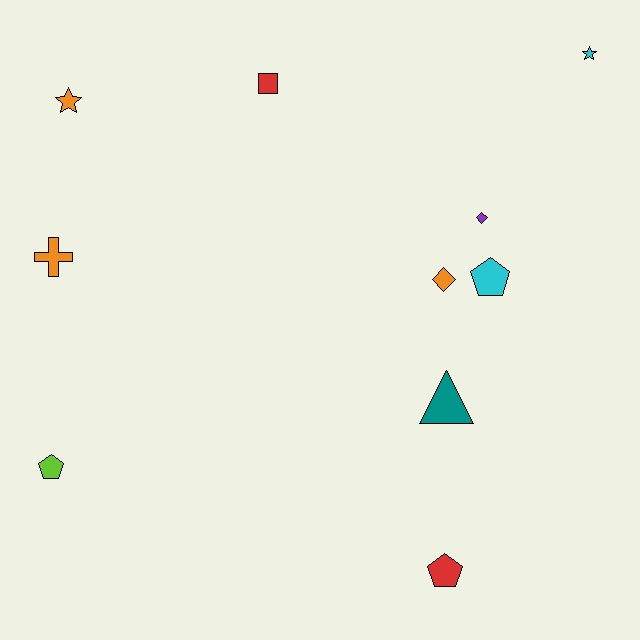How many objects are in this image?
There are 10 objects.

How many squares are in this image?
There is 1 square.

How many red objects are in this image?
There are 2 red objects.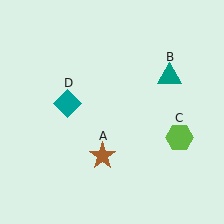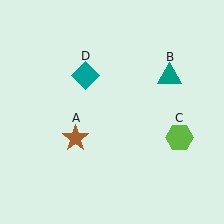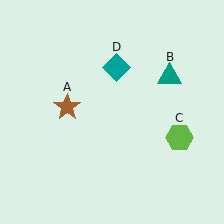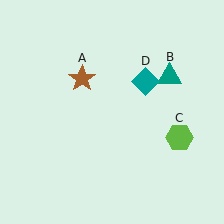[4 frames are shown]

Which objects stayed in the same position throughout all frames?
Teal triangle (object B) and lime hexagon (object C) remained stationary.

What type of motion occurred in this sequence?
The brown star (object A), teal diamond (object D) rotated clockwise around the center of the scene.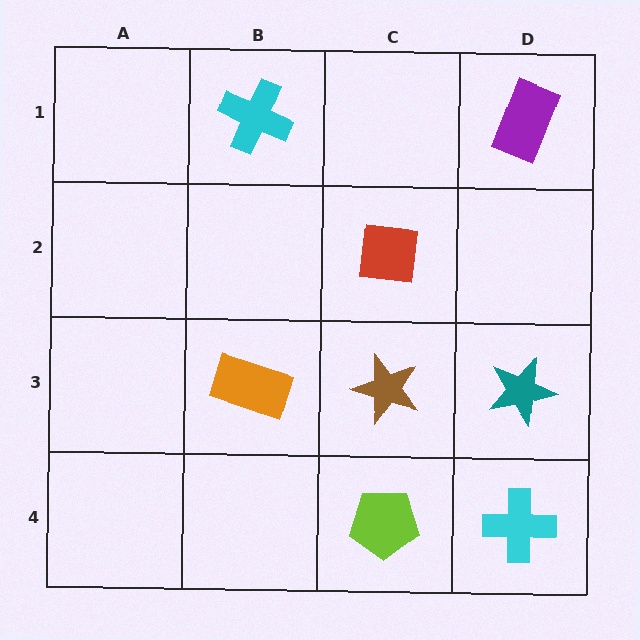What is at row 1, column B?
A cyan cross.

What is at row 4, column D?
A cyan cross.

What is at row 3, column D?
A teal star.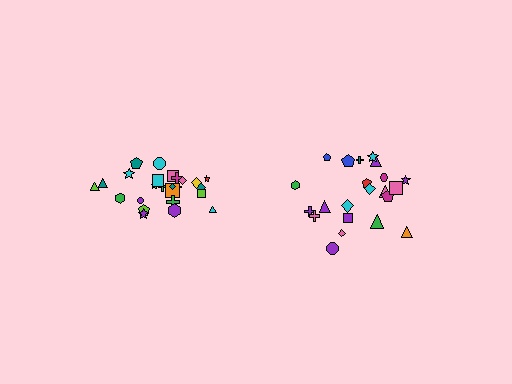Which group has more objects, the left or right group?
The left group.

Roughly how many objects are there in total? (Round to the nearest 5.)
Roughly 45 objects in total.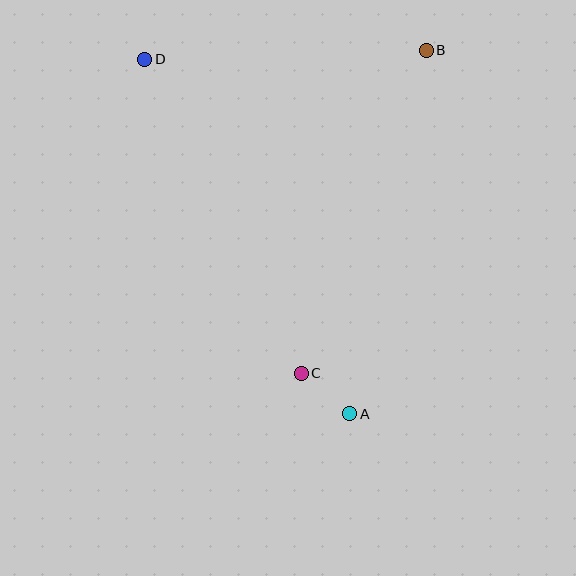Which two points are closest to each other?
Points A and C are closest to each other.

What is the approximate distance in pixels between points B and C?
The distance between B and C is approximately 347 pixels.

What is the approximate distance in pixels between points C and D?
The distance between C and D is approximately 351 pixels.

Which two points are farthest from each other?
Points A and D are farthest from each other.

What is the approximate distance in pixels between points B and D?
The distance between B and D is approximately 282 pixels.